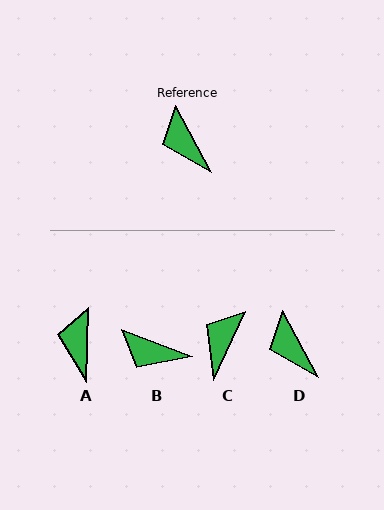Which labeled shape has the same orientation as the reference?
D.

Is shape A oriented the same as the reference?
No, it is off by about 30 degrees.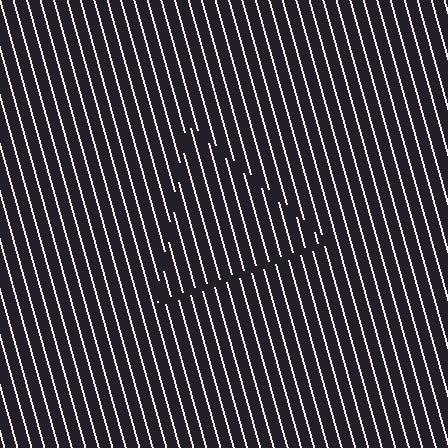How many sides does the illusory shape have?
3 sides — the line-ends trace a triangle.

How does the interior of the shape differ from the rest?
The interior of the shape contains the same grating, shifted by half a period — the contour is defined by the phase discontinuity where line-ends from the inner and outer gratings abut.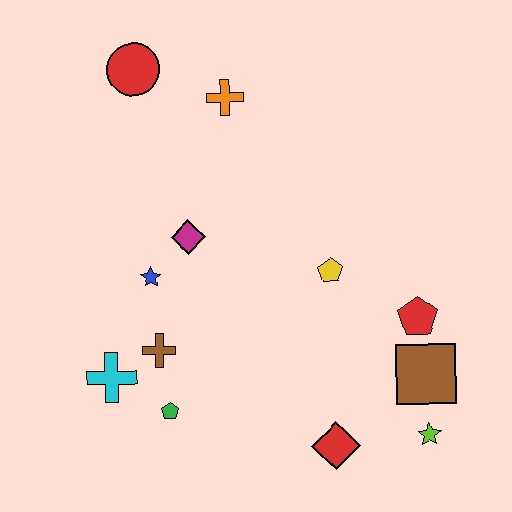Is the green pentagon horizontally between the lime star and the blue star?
Yes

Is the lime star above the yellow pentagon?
No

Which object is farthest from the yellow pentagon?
The red circle is farthest from the yellow pentagon.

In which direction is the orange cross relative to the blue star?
The orange cross is above the blue star.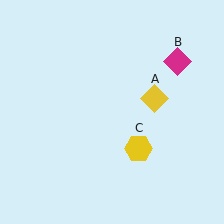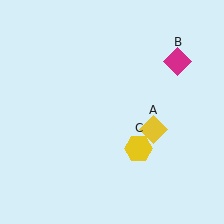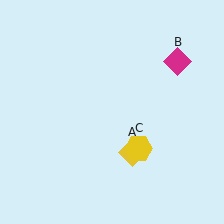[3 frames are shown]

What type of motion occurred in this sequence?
The yellow diamond (object A) rotated clockwise around the center of the scene.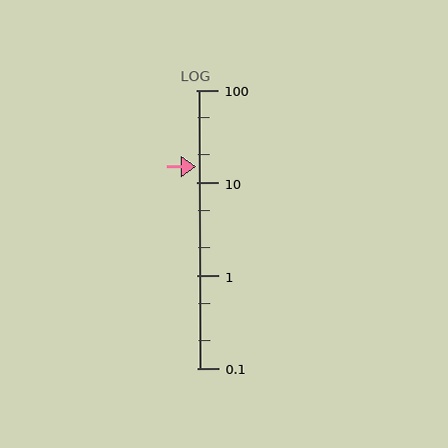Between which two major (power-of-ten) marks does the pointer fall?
The pointer is between 10 and 100.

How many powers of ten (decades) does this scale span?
The scale spans 3 decades, from 0.1 to 100.